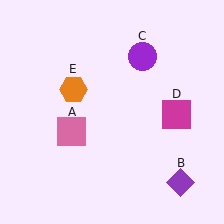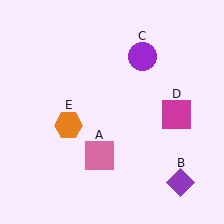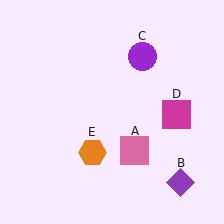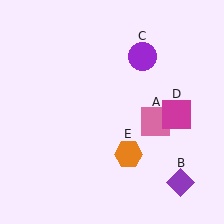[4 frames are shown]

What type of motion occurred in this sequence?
The pink square (object A), orange hexagon (object E) rotated counterclockwise around the center of the scene.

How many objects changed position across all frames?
2 objects changed position: pink square (object A), orange hexagon (object E).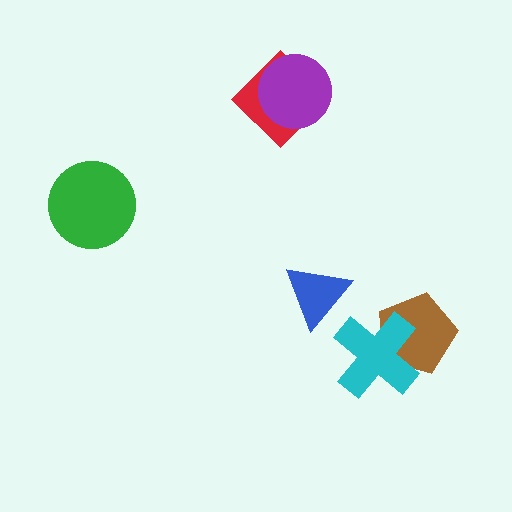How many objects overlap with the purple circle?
1 object overlaps with the purple circle.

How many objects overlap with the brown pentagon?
1 object overlaps with the brown pentagon.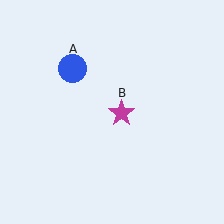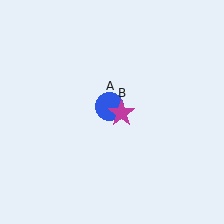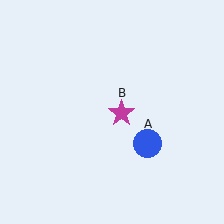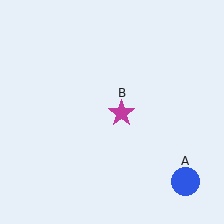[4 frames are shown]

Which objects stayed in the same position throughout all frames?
Magenta star (object B) remained stationary.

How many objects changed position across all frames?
1 object changed position: blue circle (object A).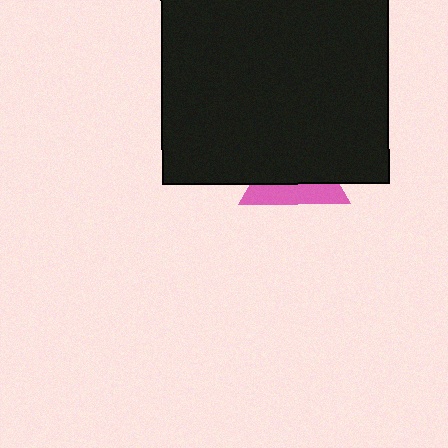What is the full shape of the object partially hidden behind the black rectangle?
The partially hidden object is a pink triangle.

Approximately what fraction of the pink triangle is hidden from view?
Roughly 63% of the pink triangle is hidden behind the black rectangle.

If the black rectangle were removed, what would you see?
You would see the complete pink triangle.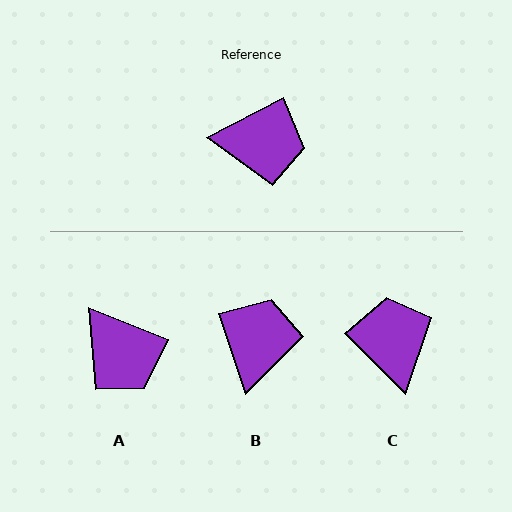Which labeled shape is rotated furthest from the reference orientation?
C, about 107 degrees away.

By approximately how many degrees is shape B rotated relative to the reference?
Approximately 81 degrees counter-clockwise.